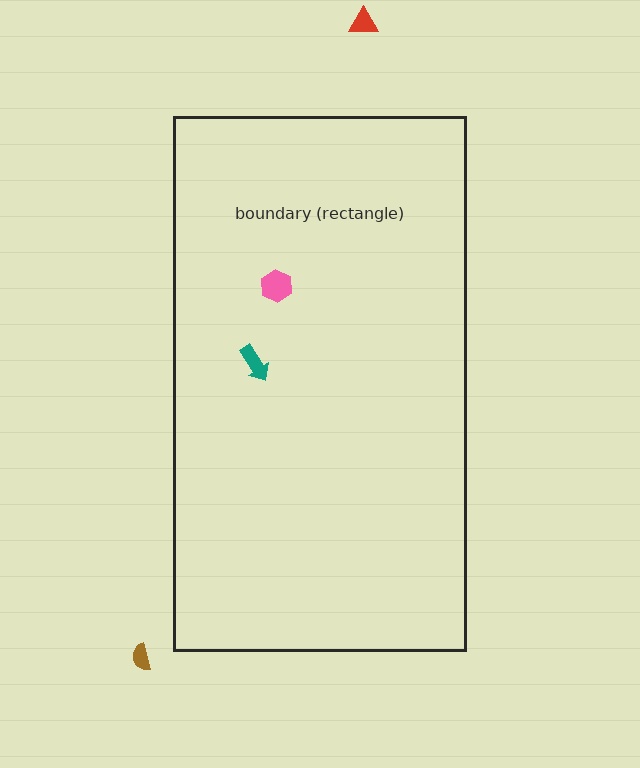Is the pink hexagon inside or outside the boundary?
Inside.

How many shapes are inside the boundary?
2 inside, 2 outside.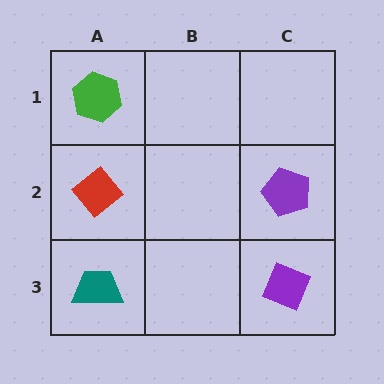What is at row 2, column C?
A purple pentagon.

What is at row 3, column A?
A teal trapezoid.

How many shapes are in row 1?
1 shape.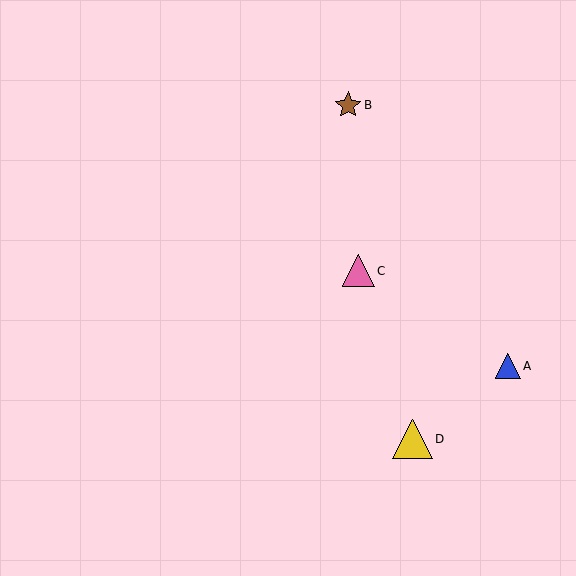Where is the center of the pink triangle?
The center of the pink triangle is at (358, 271).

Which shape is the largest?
The yellow triangle (labeled D) is the largest.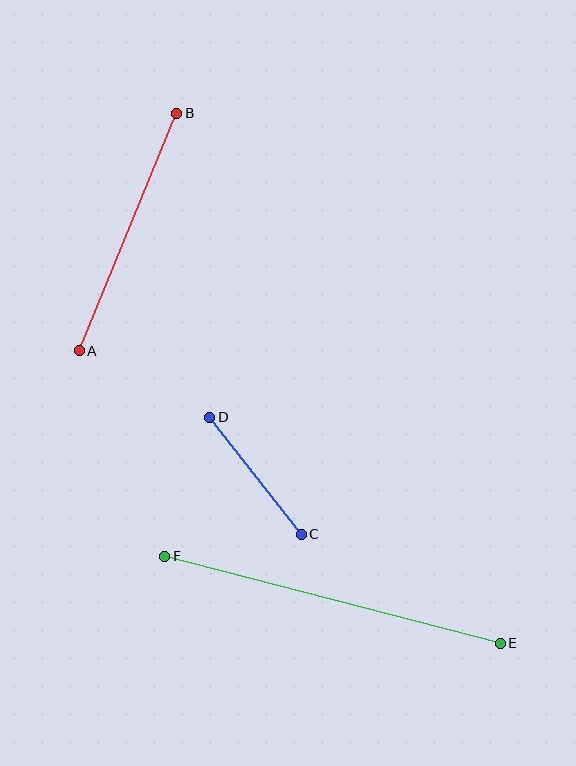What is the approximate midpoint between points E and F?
The midpoint is at approximately (332, 600) pixels.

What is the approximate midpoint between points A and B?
The midpoint is at approximately (128, 232) pixels.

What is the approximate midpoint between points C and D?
The midpoint is at approximately (256, 476) pixels.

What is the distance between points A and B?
The distance is approximately 257 pixels.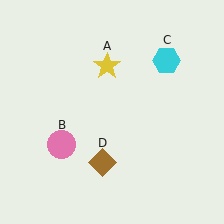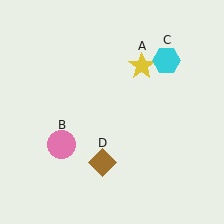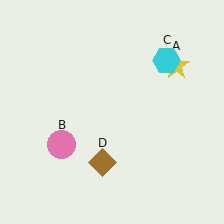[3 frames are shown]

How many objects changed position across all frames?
1 object changed position: yellow star (object A).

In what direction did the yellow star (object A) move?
The yellow star (object A) moved right.